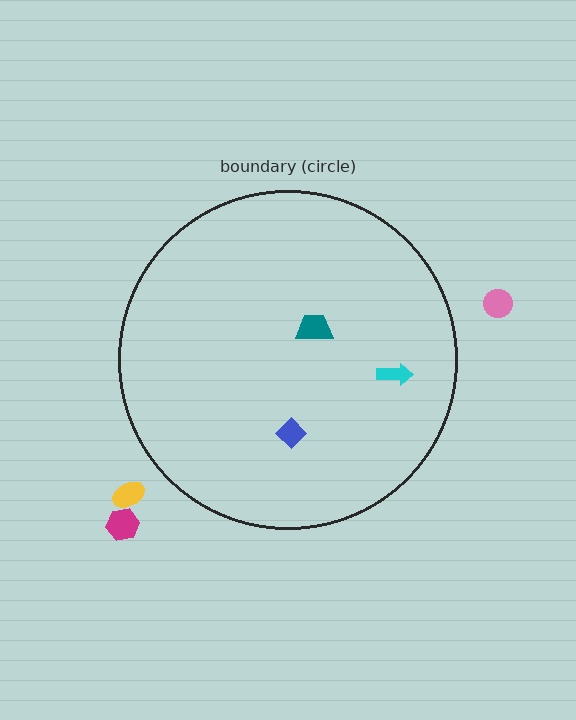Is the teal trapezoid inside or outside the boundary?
Inside.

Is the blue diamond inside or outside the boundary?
Inside.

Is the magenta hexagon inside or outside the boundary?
Outside.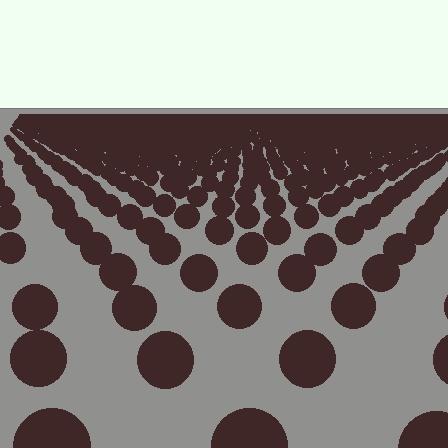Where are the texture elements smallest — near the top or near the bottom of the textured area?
Near the top.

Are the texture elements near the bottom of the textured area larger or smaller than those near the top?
Larger. Near the bottom, elements are closer to the viewer and appear at a bigger on-screen size.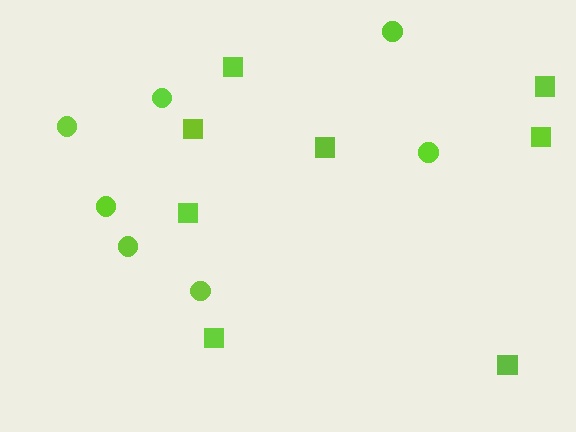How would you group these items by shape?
There are 2 groups: one group of squares (8) and one group of circles (7).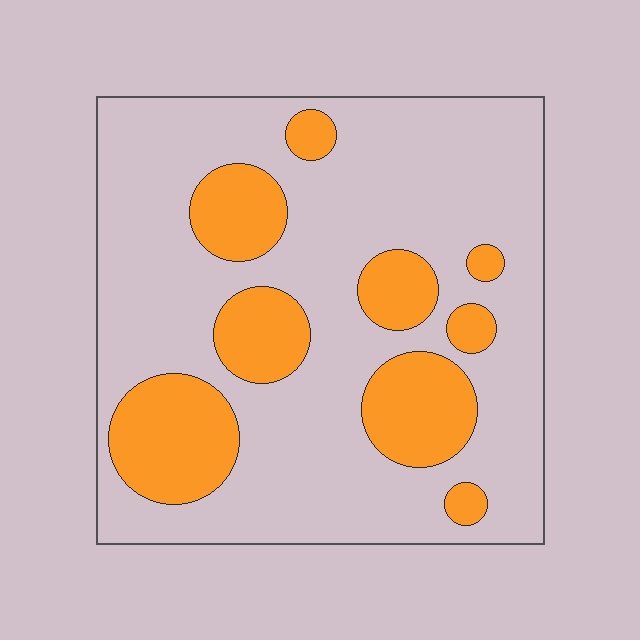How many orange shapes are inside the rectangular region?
9.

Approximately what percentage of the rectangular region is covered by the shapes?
Approximately 25%.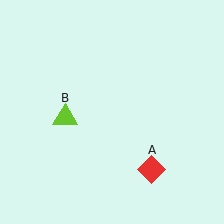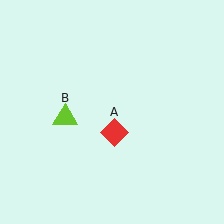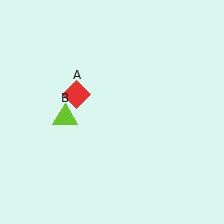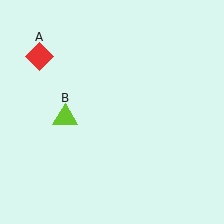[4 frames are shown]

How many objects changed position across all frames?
1 object changed position: red diamond (object A).